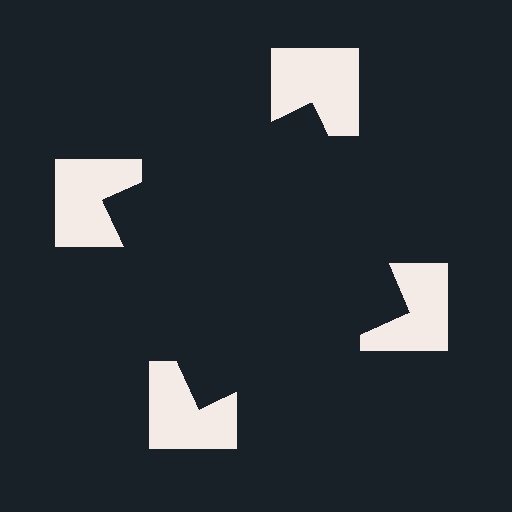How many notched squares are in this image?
There are 4 — one at each vertex of the illusory square.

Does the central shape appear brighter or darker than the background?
It typically appears slightly darker than the background, even though no actual brightness change is drawn.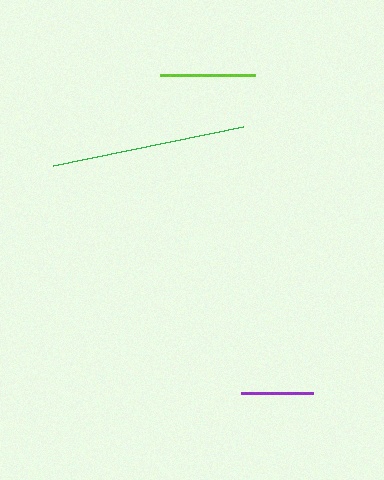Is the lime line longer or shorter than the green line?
The green line is longer than the lime line.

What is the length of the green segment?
The green segment is approximately 193 pixels long.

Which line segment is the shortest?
The purple line is the shortest at approximately 73 pixels.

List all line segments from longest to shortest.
From longest to shortest: green, lime, purple.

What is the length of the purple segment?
The purple segment is approximately 73 pixels long.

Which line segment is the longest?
The green line is the longest at approximately 193 pixels.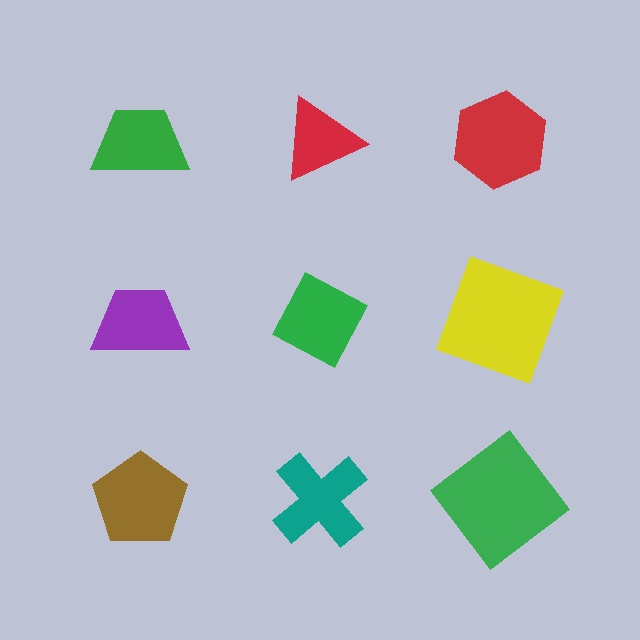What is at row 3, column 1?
A brown pentagon.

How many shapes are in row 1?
3 shapes.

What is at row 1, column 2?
A red triangle.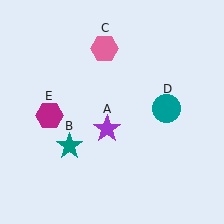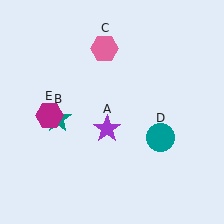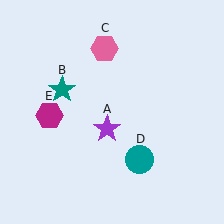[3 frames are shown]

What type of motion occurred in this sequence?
The teal star (object B), teal circle (object D) rotated clockwise around the center of the scene.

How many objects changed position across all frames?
2 objects changed position: teal star (object B), teal circle (object D).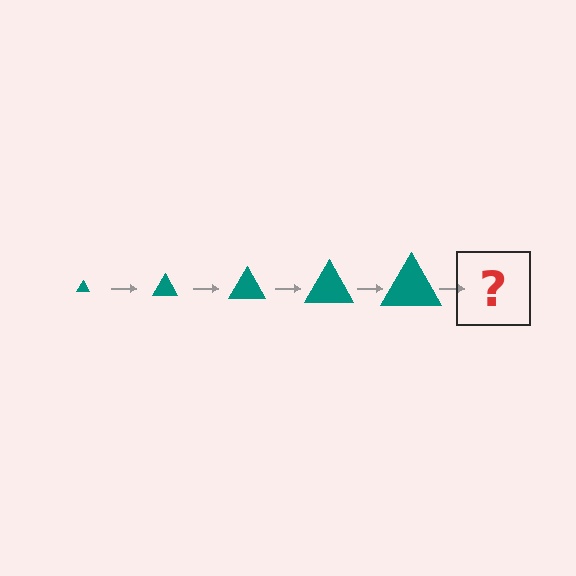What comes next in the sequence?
The next element should be a teal triangle, larger than the previous one.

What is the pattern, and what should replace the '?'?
The pattern is that the triangle gets progressively larger each step. The '?' should be a teal triangle, larger than the previous one.